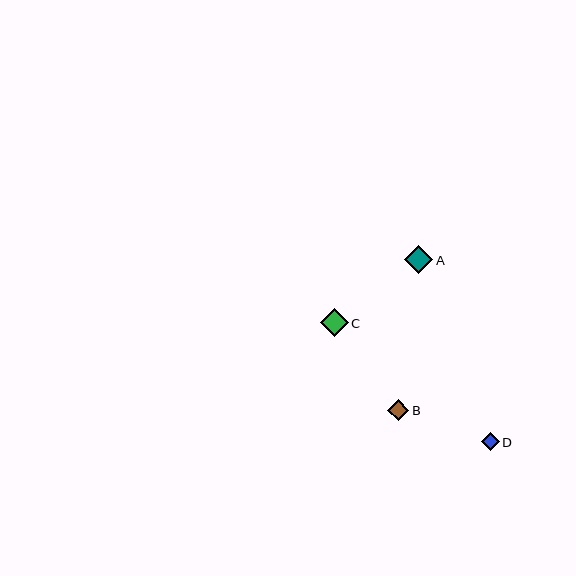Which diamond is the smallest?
Diamond D is the smallest with a size of approximately 18 pixels.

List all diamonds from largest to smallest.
From largest to smallest: C, A, B, D.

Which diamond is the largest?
Diamond C is the largest with a size of approximately 28 pixels.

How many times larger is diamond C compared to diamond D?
Diamond C is approximately 1.6 times the size of diamond D.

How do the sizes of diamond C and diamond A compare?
Diamond C and diamond A are approximately the same size.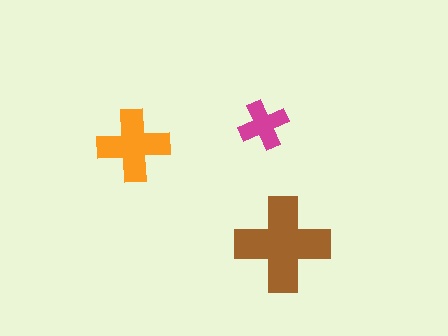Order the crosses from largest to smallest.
the brown one, the orange one, the magenta one.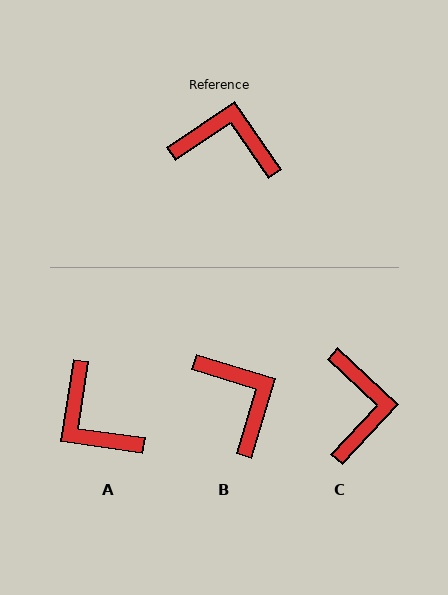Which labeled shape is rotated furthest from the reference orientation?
A, about 137 degrees away.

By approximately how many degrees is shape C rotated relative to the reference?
Approximately 77 degrees clockwise.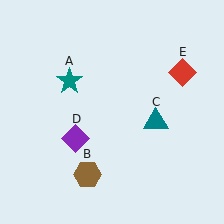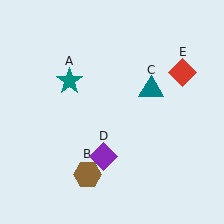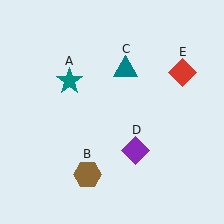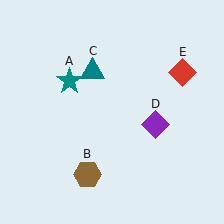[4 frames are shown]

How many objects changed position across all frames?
2 objects changed position: teal triangle (object C), purple diamond (object D).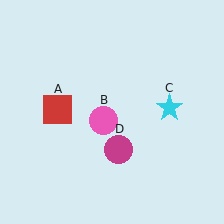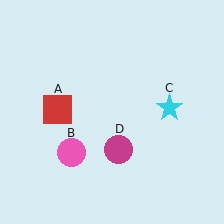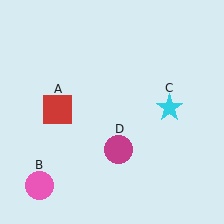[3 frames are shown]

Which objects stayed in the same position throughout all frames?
Red square (object A) and cyan star (object C) and magenta circle (object D) remained stationary.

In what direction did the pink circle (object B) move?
The pink circle (object B) moved down and to the left.